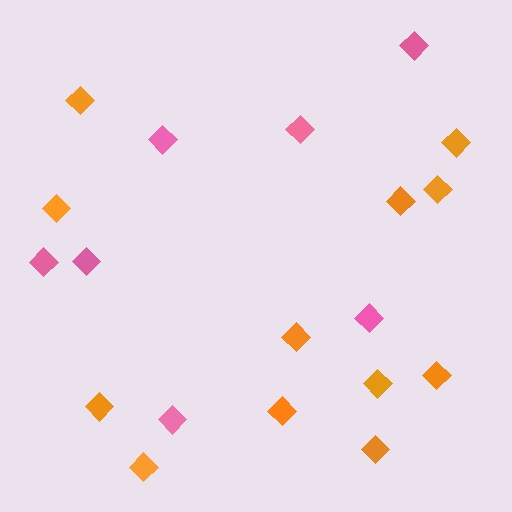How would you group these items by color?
There are 2 groups: one group of orange diamonds (12) and one group of pink diamonds (7).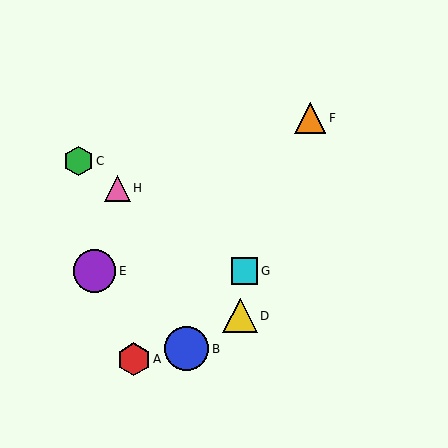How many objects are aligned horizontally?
2 objects (E, G) are aligned horizontally.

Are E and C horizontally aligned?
No, E is at y≈271 and C is at y≈161.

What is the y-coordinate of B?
Object B is at y≈349.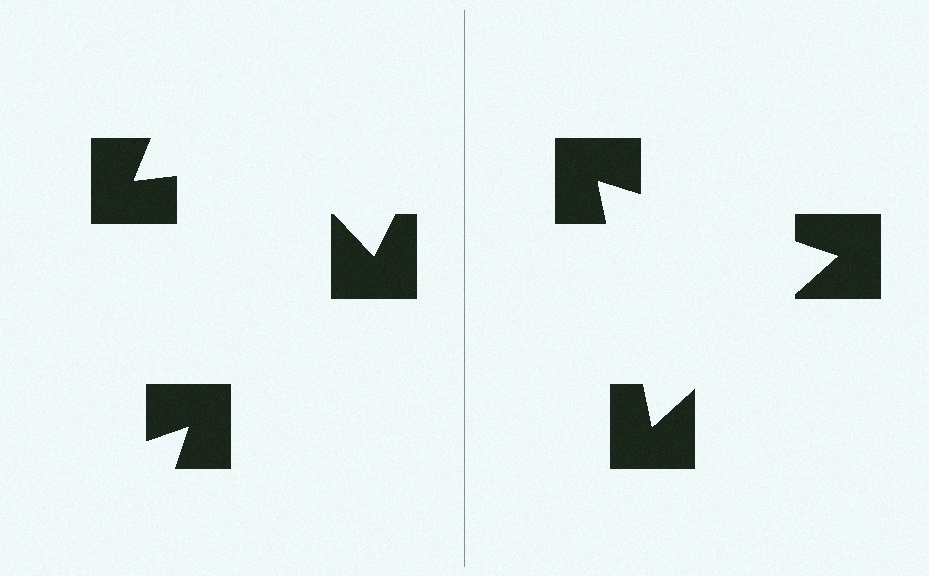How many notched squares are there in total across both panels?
6 — 3 on each side.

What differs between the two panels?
The notched squares are positioned identically on both sides; only the wedge orientations differ. On the right they align to a triangle; on the left they are misaligned.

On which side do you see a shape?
An illusory triangle appears on the right side. On the left side the wedge cuts are rotated, so no coherent shape forms.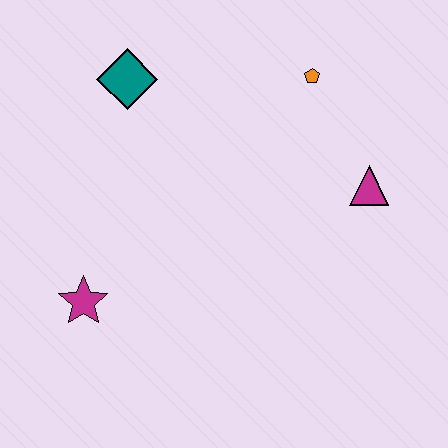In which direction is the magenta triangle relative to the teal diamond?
The magenta triangle is to the right of the teal diamond.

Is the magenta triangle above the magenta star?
Yes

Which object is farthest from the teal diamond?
The magenta triangle is farthest from the teal diamond.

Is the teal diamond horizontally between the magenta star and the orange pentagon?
Yes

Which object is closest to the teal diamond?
The orange pentagon is closest to the teal diamond.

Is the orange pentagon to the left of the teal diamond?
No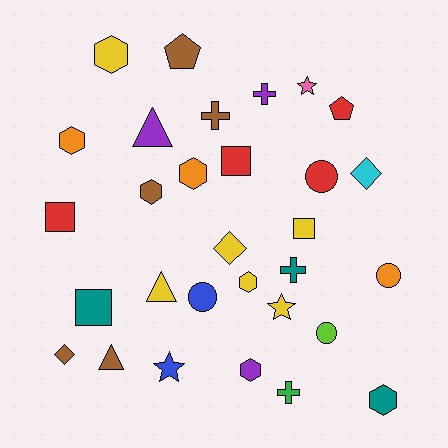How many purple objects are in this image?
There are 3 purple objects.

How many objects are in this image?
There are 30 objects.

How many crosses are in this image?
There are 4 crosses.